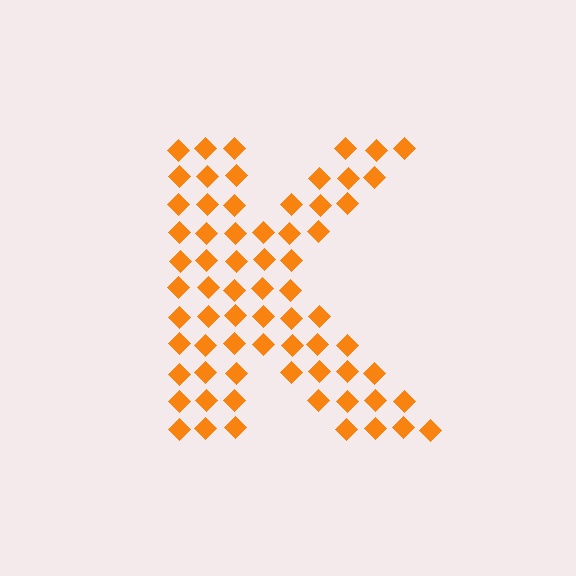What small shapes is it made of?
It is made of small diamonds.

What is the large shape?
The large shape is the letter K.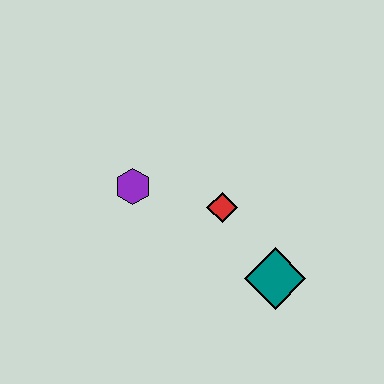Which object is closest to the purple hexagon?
The red diamond is closest to the purple hexagon.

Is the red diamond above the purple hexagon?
No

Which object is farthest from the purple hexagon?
The teal diamond is farthest from the purple hexagon.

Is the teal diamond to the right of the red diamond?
Yes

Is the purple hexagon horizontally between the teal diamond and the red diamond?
No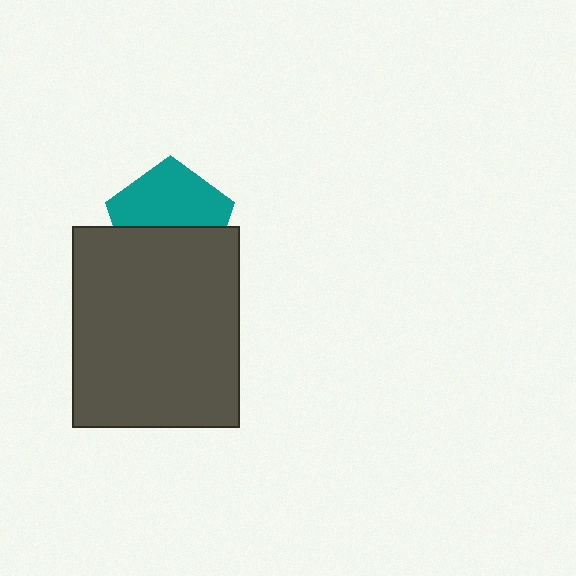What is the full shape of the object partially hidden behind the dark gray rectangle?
The partially hidden object is a teal pentagon.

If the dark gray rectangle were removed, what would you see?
You would see the complete teal pentagon.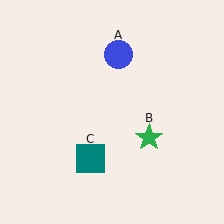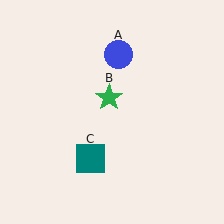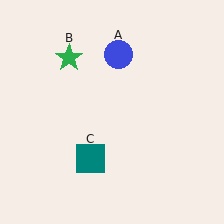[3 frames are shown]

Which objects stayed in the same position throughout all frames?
Blue circle (object A) and teal square (object C) remained stationary.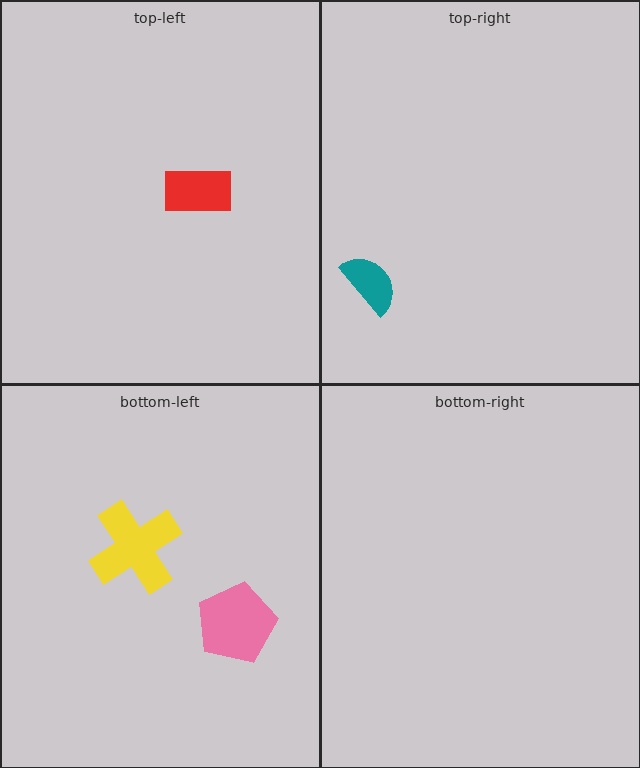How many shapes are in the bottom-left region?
2.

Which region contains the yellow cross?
The bottom-left region.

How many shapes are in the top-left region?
1.